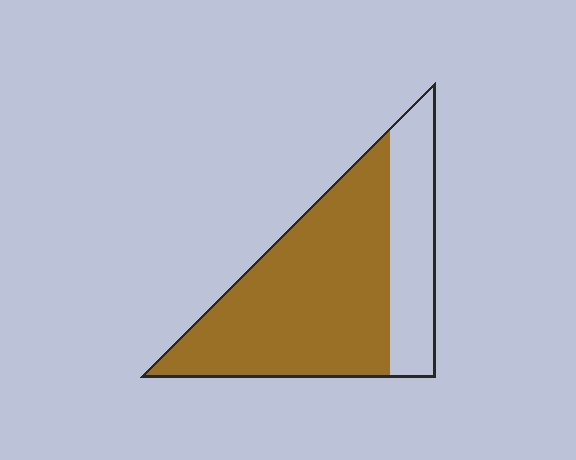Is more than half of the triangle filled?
Yes.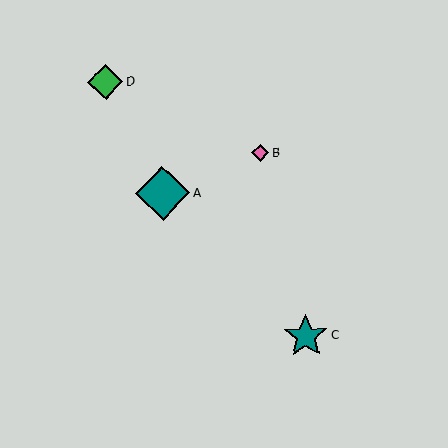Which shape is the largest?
The teal diamond (labeled A) is the largest.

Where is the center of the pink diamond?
The center of the pink diamond is at (260, 153).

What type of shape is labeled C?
Shape C is a teal star.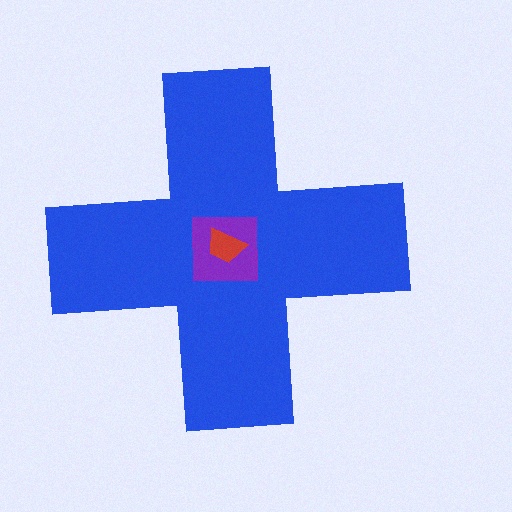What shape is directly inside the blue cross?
The purple square.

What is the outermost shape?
The blue cross.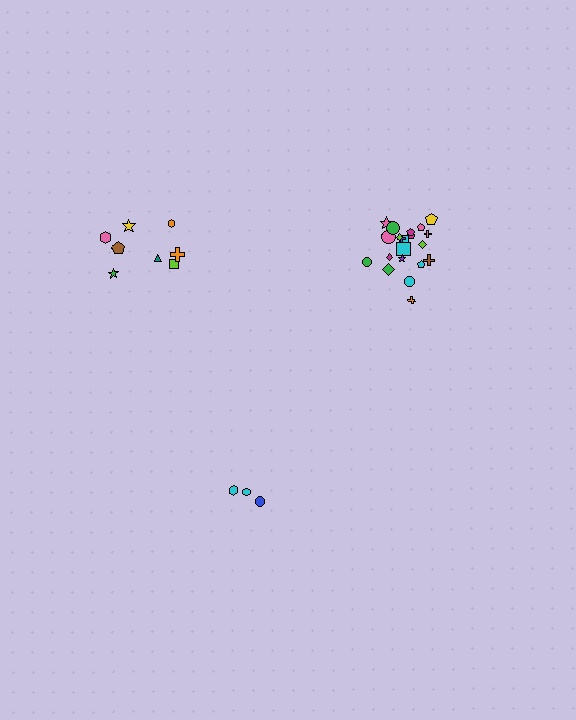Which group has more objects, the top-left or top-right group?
The top-right group.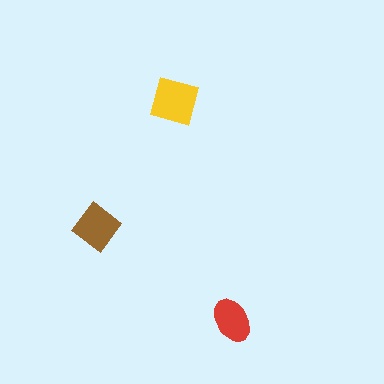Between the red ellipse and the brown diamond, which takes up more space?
The brown diamond.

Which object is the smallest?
The red ellipse.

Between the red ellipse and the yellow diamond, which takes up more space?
The yellow diamond.